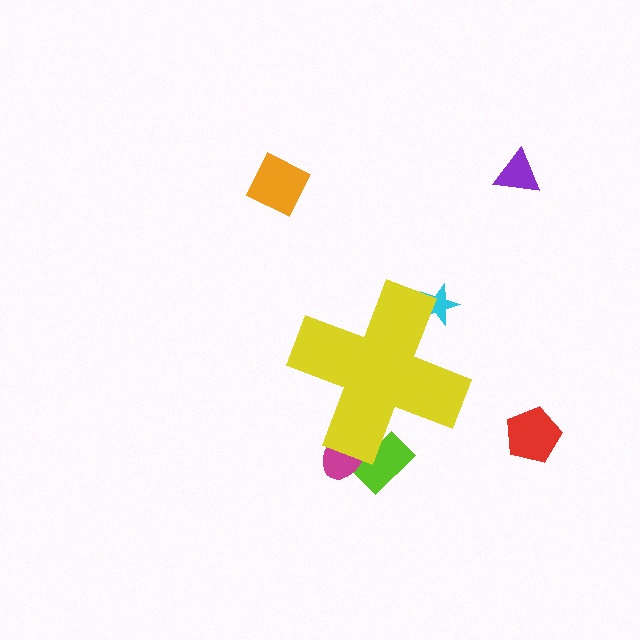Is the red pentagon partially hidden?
No, the red pentagon is fully visible.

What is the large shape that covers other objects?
A yellow cross.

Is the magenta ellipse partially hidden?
Yes, the magenta ellipse is partially hidden behind the yellow cross.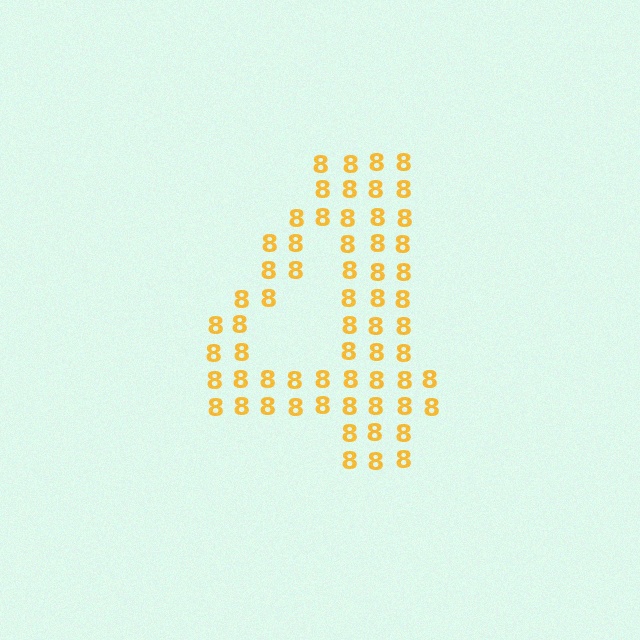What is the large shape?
The large shape is the digit 4.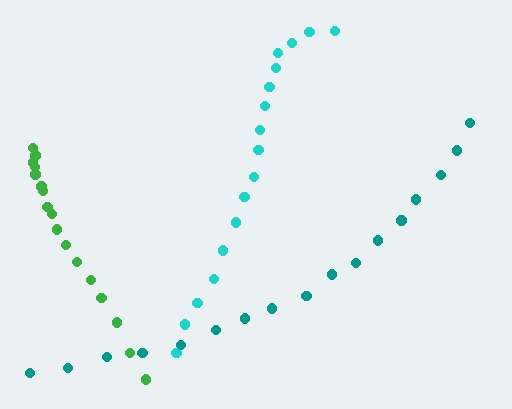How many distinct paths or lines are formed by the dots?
There are 3 distinct paths.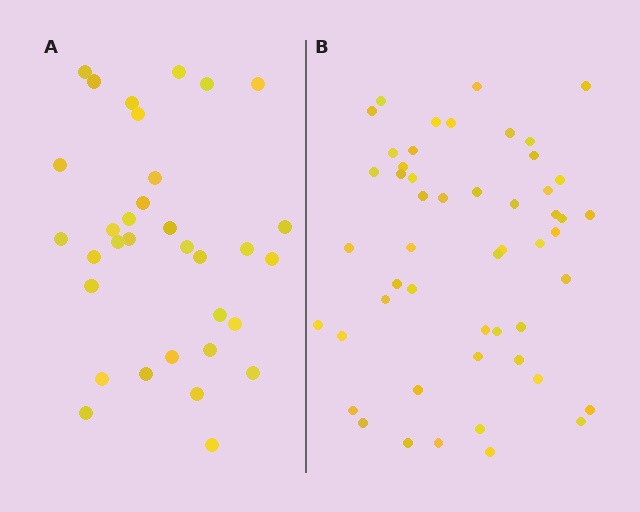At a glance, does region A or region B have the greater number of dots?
Region B (the right region) has more dots.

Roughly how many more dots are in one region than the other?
Region B has approximately 20 more dots than region A.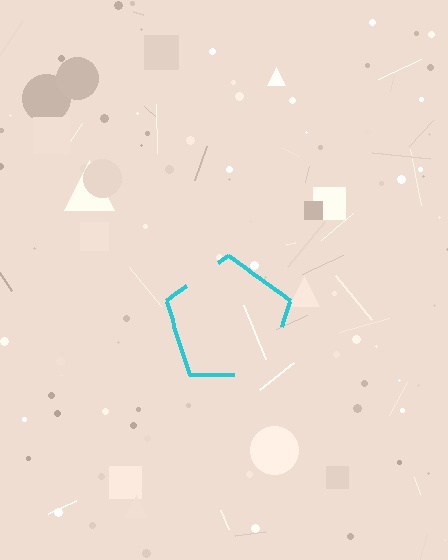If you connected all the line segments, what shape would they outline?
They would outline a pentagon.